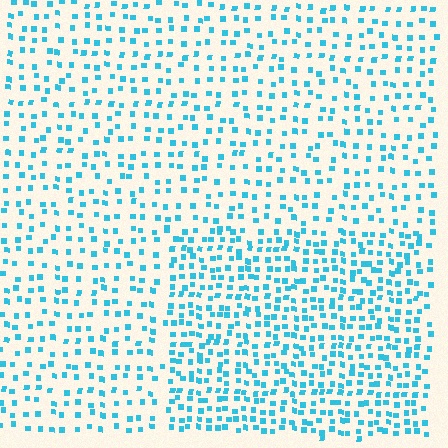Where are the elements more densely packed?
The elements are more densely packed inside the rectangle boundary.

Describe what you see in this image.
The image contains small cyan elements arranged at two different densities. A rectangle-shaped region is visible where the elements are more densely packed than the surrounding area.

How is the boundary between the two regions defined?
The boundary is defined by a change in element density (approximately 1.8x ratio). All elements are the same color, size, and shape.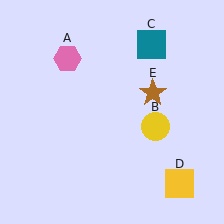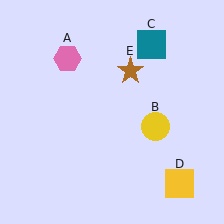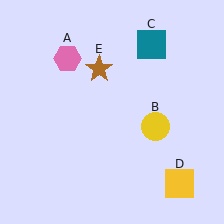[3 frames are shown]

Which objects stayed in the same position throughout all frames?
Pink hexagon (object A) and yellow circle (object B) and teal square (object C) and yellow square (object D) remained stationary.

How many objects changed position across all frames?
1 object changed position: brown star (object E).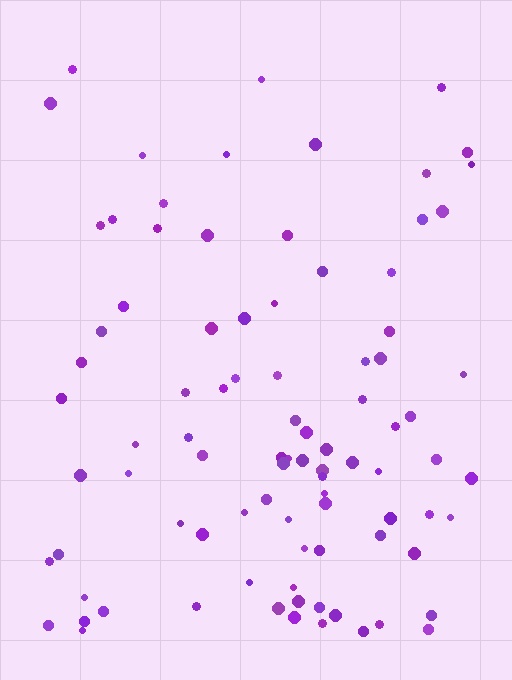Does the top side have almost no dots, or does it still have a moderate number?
Still a moderate number, just noticeably fewer than the bottom.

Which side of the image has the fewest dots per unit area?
The top.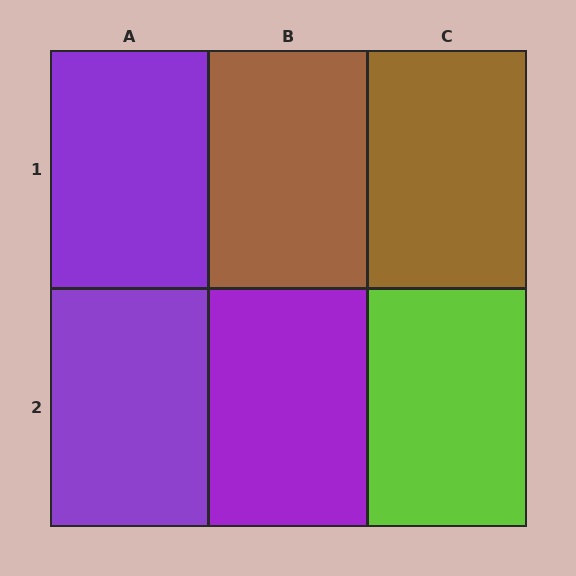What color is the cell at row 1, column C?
Brown.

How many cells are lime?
1 cell is lime.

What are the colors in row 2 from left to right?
Purple, purple, lime.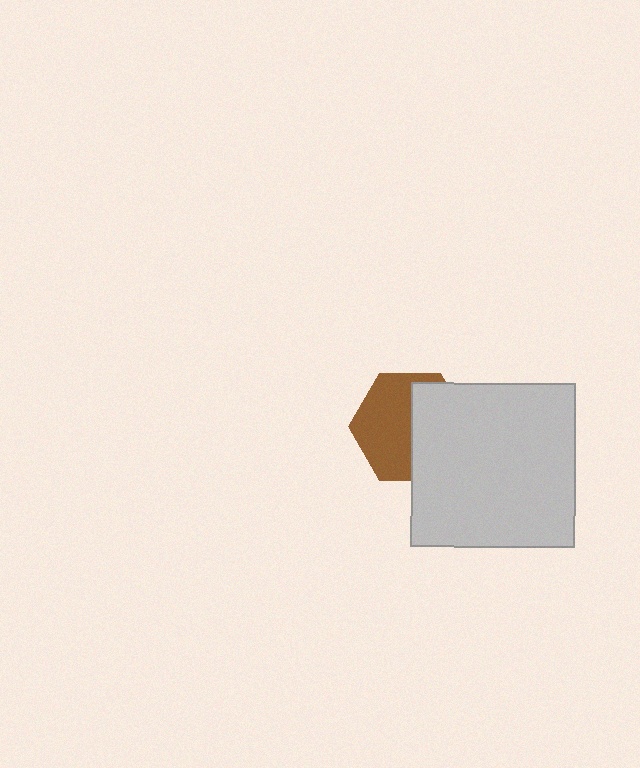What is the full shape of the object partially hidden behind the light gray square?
The partially hidden object is a brown hexagon.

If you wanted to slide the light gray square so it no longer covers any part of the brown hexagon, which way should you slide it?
Slide it right — that is the most direct way to separate the two shapes.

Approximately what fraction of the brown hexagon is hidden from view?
Roughly 46% of the brown hexagon is hidden behind the light gray square.